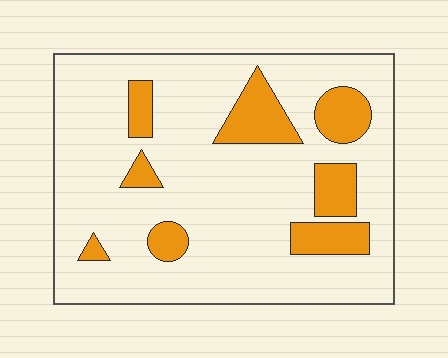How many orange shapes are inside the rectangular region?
8.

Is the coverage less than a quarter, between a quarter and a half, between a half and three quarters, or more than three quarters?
Less than a quarter.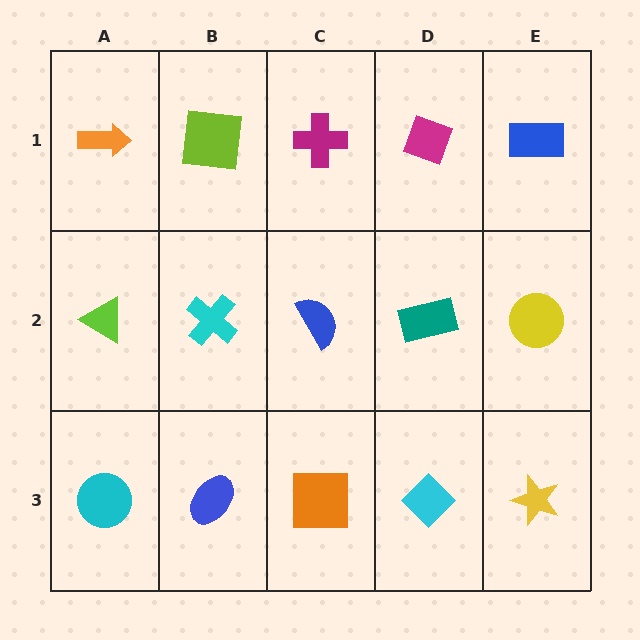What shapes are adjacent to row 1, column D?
A teal rectangle (row 2, column D), a magenta cross (row 1, column C), a blue rectangle (row 1, column E).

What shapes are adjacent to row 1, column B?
A cyan cross (row 2, column B), an orange arrow (row 1, column A), a magenta cross (row 1, column C).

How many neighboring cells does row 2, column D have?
4.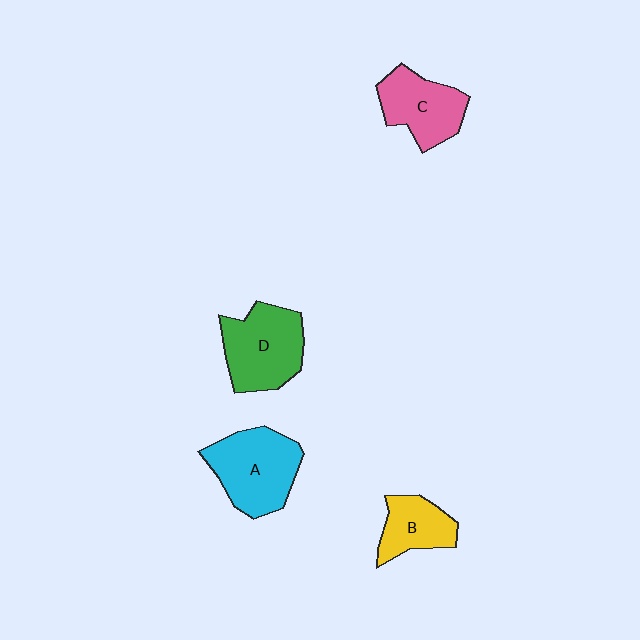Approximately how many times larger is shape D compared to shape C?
Approximately 1.2 times.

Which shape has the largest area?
Shape A (cyan).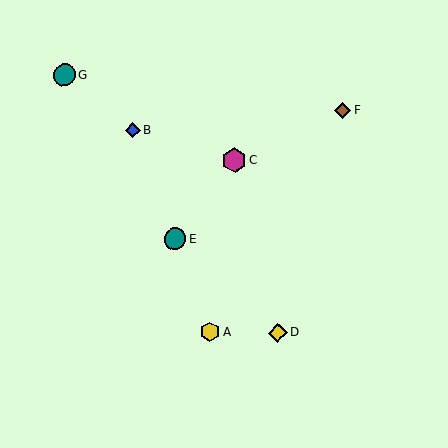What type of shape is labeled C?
Shape C is a magenta hexagon.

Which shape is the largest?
The magenta hexagon (labeled C) is the largest.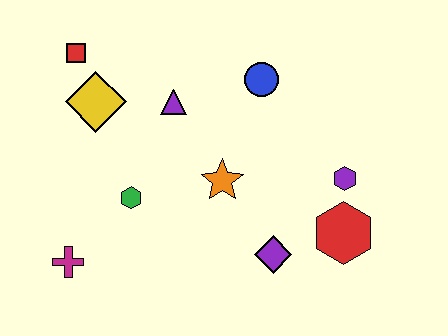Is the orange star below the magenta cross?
No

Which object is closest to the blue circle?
The purple triangle is closest to the blue circle.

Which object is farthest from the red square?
The red hexagon is farthest from the red square.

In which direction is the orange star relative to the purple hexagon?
The orange star is to the left of the purple hexagon.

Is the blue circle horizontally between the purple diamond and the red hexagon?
No